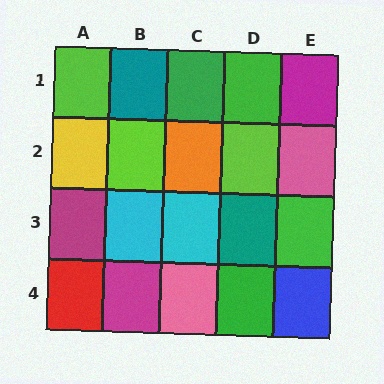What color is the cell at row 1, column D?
Green.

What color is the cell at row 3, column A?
Magenta.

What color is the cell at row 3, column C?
Cyan.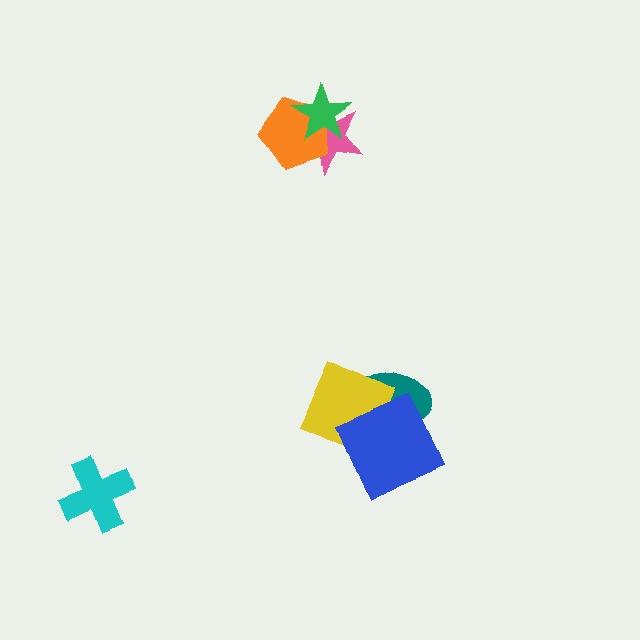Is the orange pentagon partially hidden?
Yes, it is partially covered by another shape.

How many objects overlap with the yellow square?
2 objects overlap with the yellow square.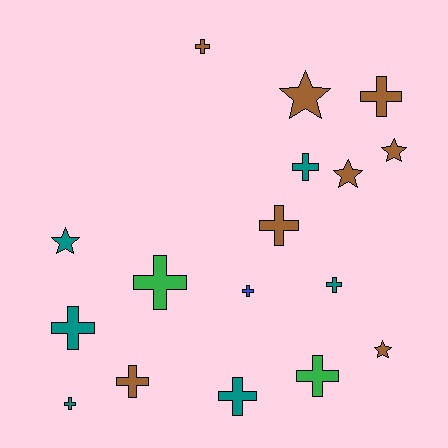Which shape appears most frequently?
Cross, with 12 objects.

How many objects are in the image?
There are 17 objects.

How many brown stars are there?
There are 4 brown stars.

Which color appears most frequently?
Brown, with 8 objects.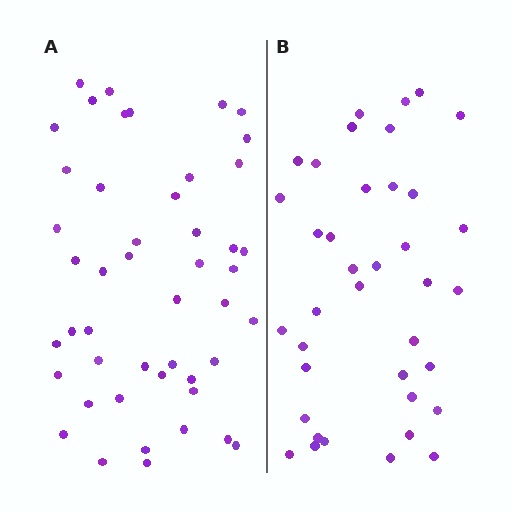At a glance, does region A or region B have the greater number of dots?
Region A (the left region) has more dots.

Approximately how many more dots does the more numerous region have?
Region A has roughly 8 or so more dots than region B.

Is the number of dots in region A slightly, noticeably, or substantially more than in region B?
Region A has only slightly more — the two regions are fairly close. The ratio is roughly 1.2 to 1.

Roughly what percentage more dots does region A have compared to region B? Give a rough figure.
About 25% more.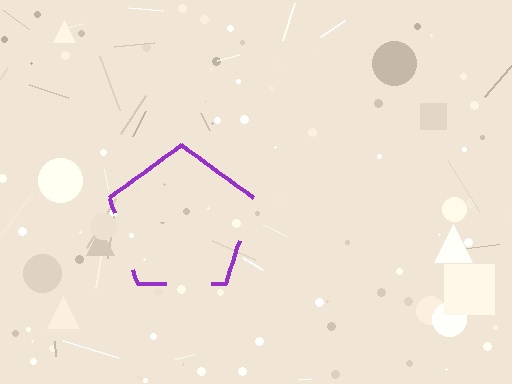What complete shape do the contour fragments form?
The contour fragments form a pentagon.